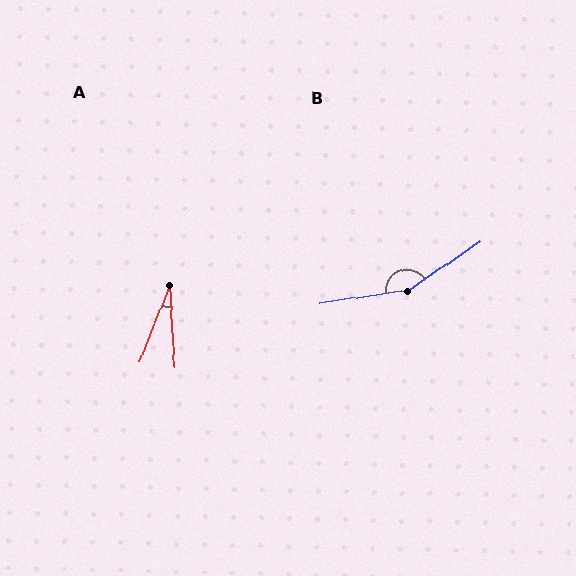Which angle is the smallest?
A, at approximately 25 degrees.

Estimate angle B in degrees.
Approximately 154 degrees.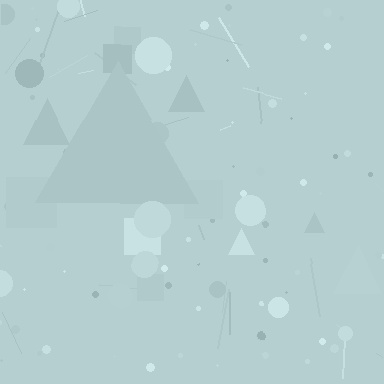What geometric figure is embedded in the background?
A triangle is embedded in the background.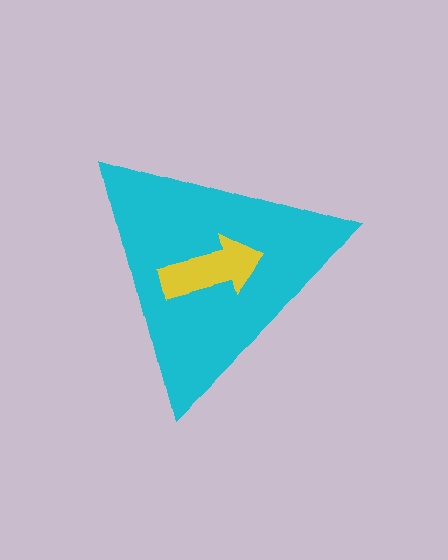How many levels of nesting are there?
2.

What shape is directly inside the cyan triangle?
The yellow arrow.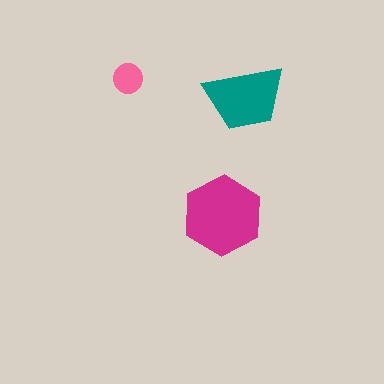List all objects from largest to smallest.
The magenta hexagon, the teal trapezoid, the pink circle.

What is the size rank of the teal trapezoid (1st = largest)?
2nd.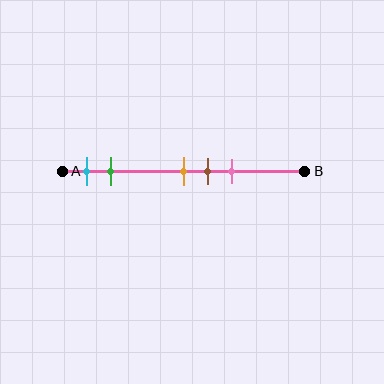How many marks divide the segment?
There are 5 marks dividing the segment.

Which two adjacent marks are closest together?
The orange and brown marks are the closest adjacent pair.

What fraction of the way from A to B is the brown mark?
The brown mark is approximately 60% (0.6) of the way from A to B.